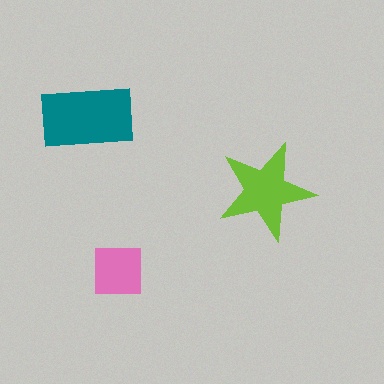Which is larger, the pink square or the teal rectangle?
The teal rectangle.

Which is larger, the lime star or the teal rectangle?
The teal rectangle.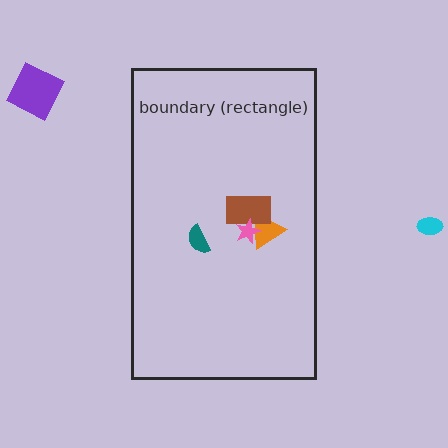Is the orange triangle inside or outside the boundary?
Inside.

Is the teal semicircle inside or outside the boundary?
Inside.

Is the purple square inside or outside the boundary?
Outside.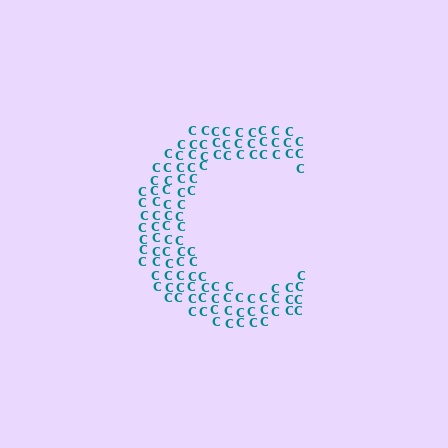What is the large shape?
The large shape is the letter C.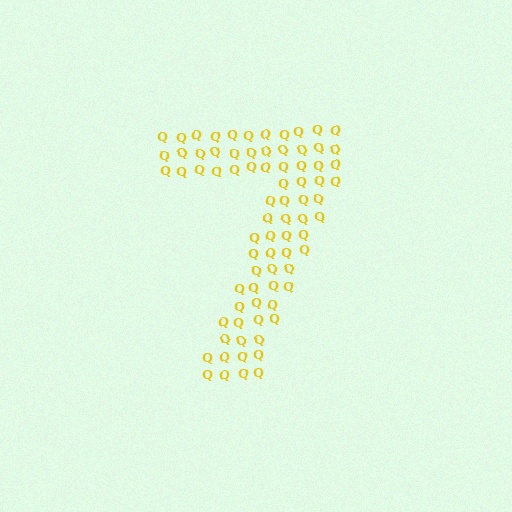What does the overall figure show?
The overall figure shows the digit 7.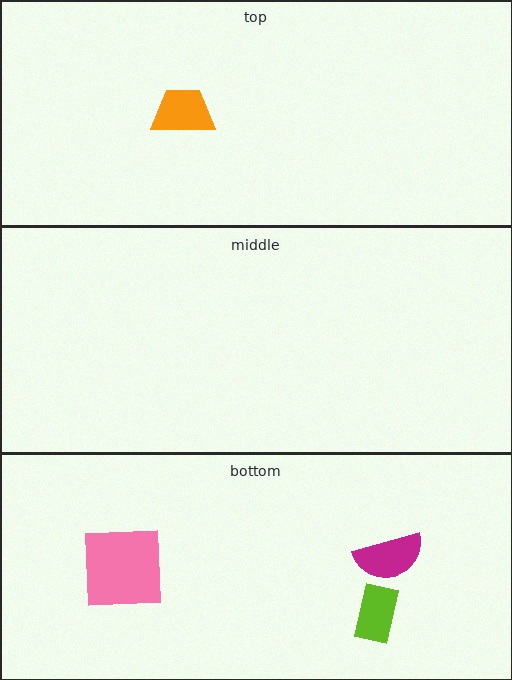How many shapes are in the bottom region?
3.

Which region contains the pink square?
The bottom region.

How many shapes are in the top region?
1.